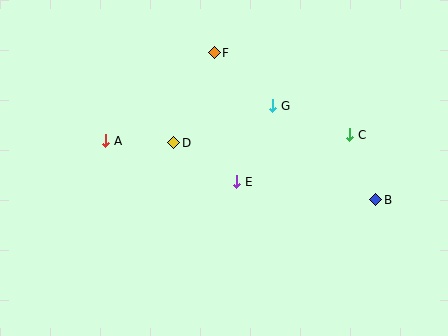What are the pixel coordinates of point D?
Point D is at (174, 143).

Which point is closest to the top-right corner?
Point C is closest to the top-right corner.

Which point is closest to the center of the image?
Point E at (237, 182) is closest to the center.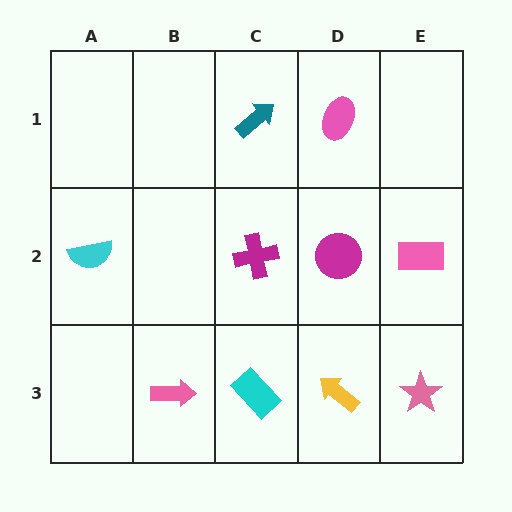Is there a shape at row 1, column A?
No, that cell is empty.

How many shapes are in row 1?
2 shapes.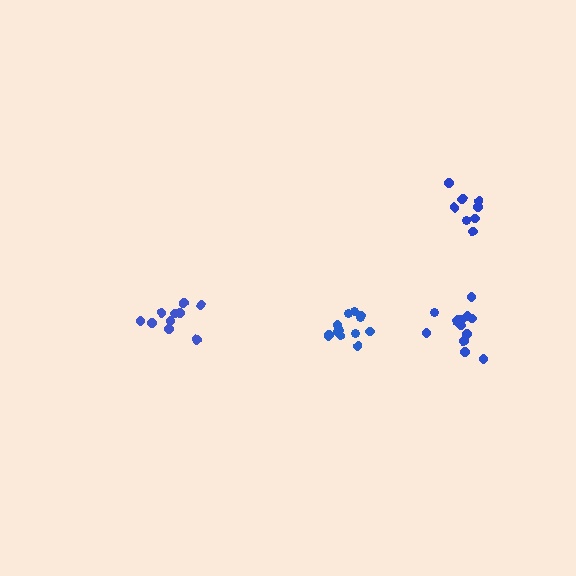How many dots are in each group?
Group 1: 8 dots, Group 2: 10 dots, Group 3: 13 dots, Group 4: 13 dots (44 total).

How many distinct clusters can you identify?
There are 4 distinct clusters.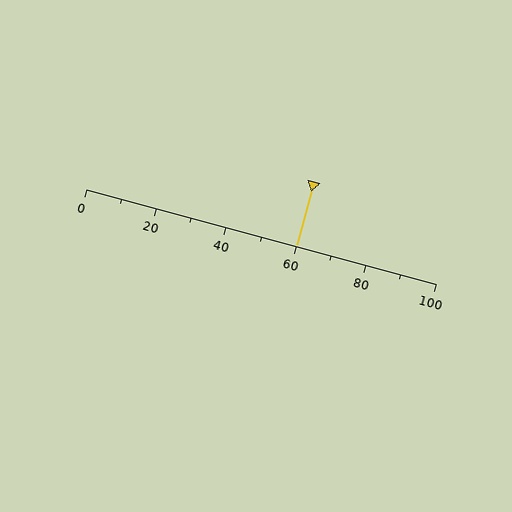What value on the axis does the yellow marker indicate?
The marker indicates approximately 60.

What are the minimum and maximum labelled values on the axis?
The axis runs from 0 to 100.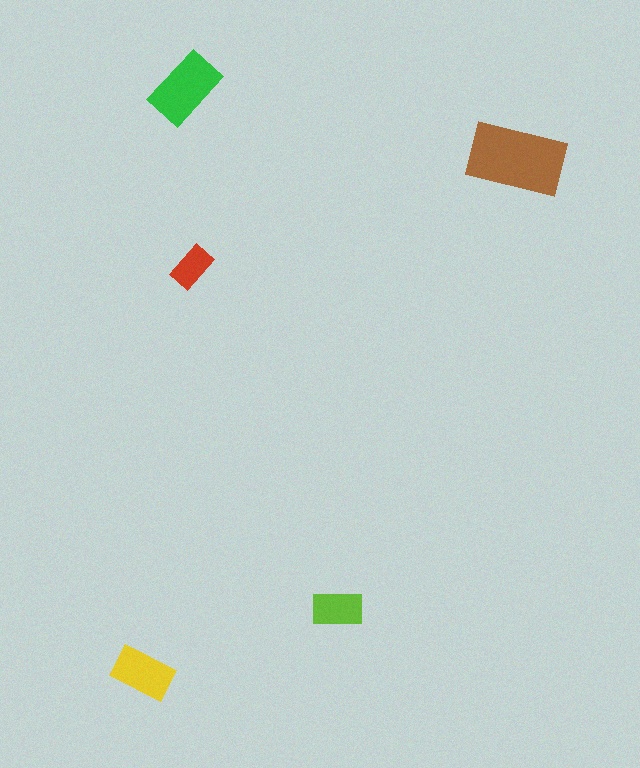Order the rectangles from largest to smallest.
the brown one, the green one, the yellow one, the lime one, the red one.